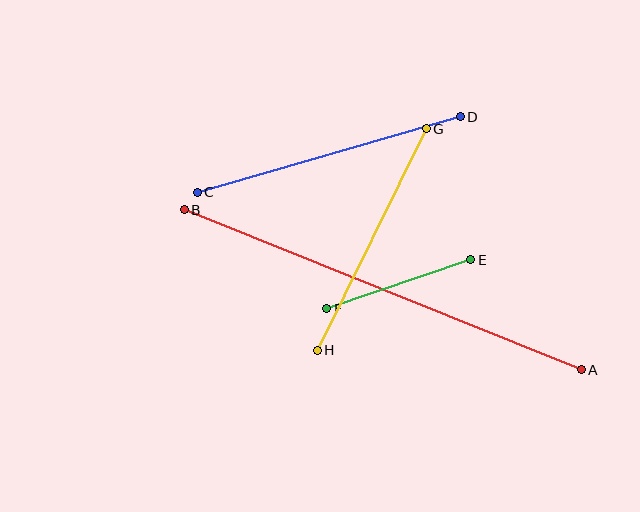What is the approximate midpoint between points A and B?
The midpoint is at approximately (383, 290) pixels.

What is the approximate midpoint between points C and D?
The midpoint is at approximately (329, 154) pixels.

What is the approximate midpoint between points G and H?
The midpoint is at approximately (372, 239) pixels.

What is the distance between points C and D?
The distance is approximately 274 pixels.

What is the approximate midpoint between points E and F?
The midpoint is at approximately (399, 284) pixels.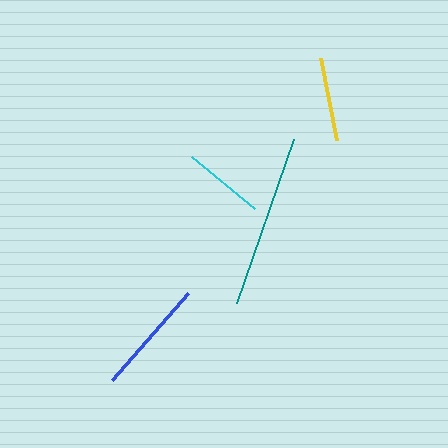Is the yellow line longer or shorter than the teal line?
The teal line is longer than the yellow line.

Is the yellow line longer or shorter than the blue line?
The blue line is longer than the yellow line.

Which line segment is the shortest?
The cyan line is the shortest at approximately 82 pixels.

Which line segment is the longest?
The teal line is the longest at approximately 174 pixels.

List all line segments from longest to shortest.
From longest to shortest: teal, blue, yellow, cyan.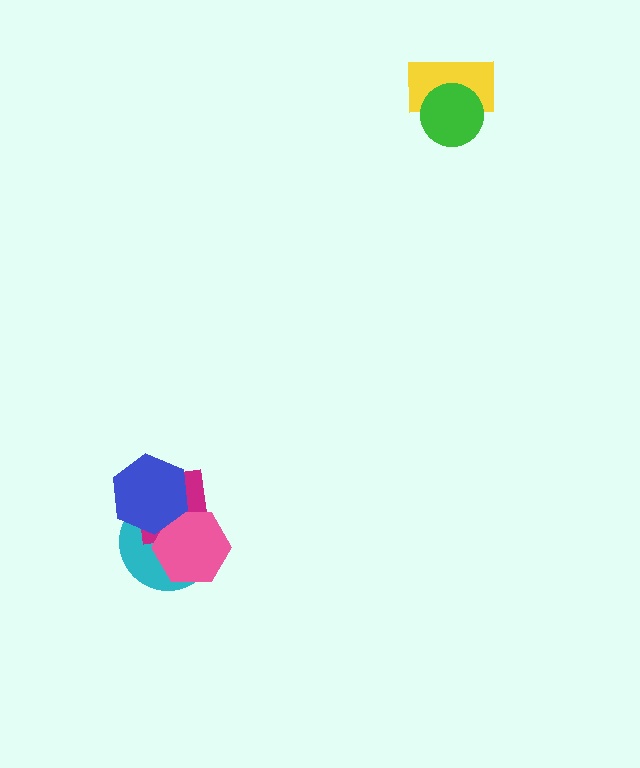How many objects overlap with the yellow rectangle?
1 object overlaps with the yellow rectangle.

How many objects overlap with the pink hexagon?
3 objects overlap with the pink hexagon.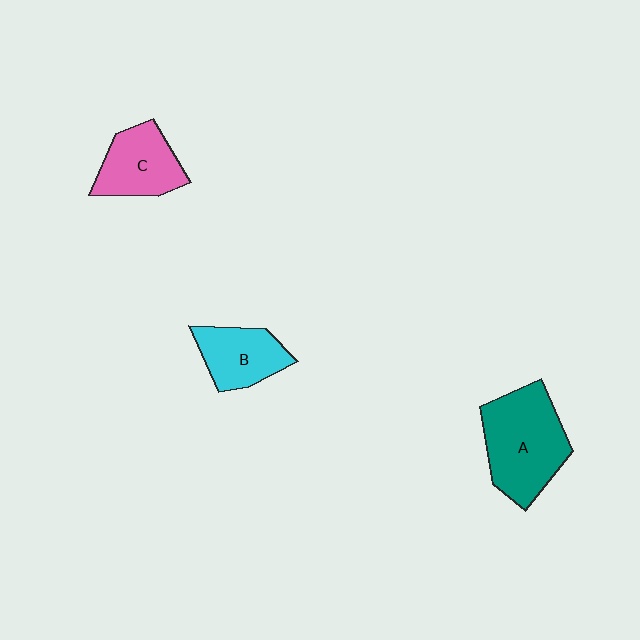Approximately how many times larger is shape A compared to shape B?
Approximately 1.7 times.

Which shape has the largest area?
Shape A (teal).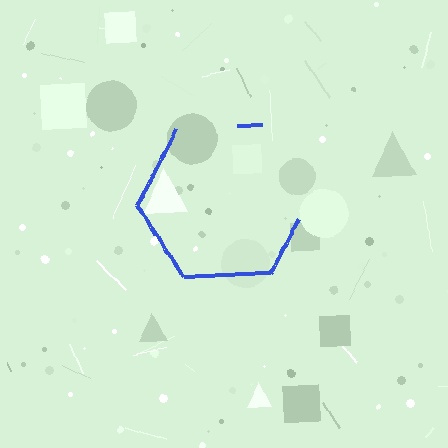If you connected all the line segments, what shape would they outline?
They would outline a hexagon.